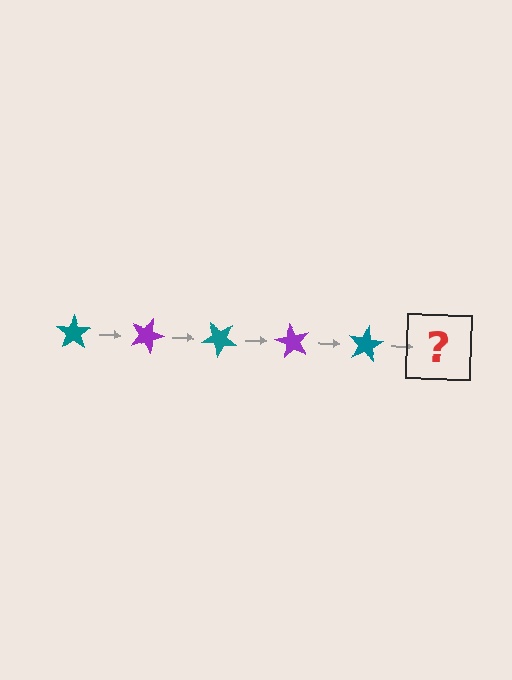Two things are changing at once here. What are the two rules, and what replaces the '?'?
The two rules are that it rotates 20 degrees each step and the color cycles through teal and purple. The '?' should be a purple star, rotated 100 degrees from the start.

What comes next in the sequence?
The next element should be a purple star, rotated 100 degrees from the start.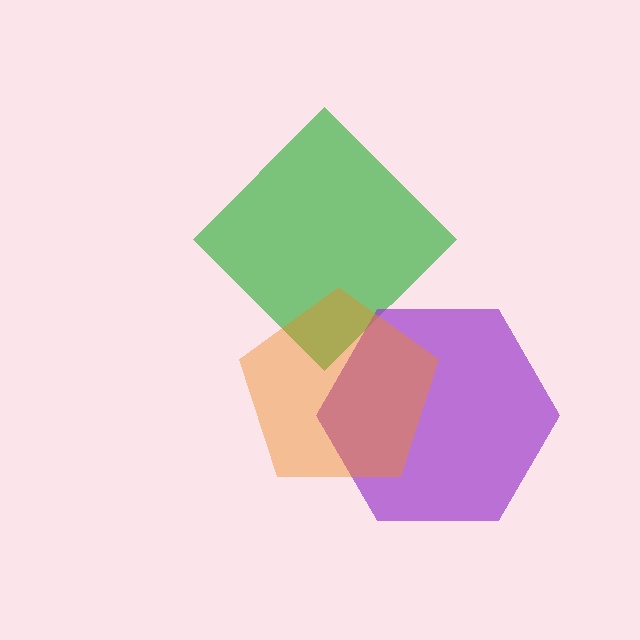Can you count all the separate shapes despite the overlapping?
Yes, there are 3 separate shapes.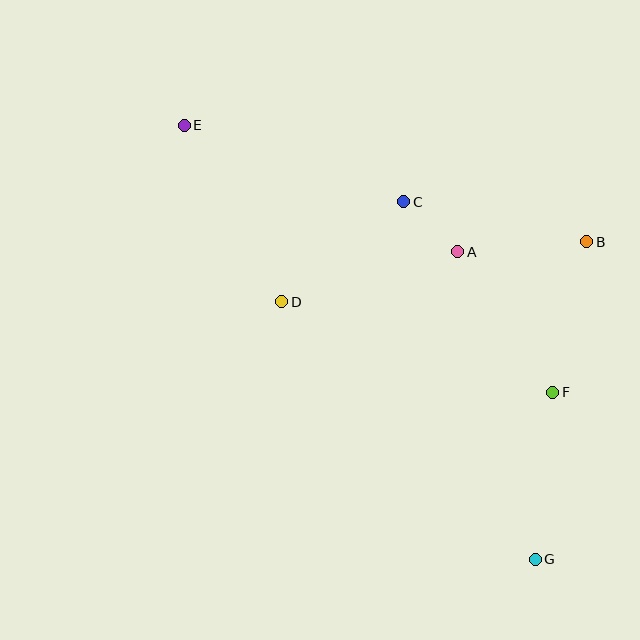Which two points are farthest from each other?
Points E and G are farthest from each other.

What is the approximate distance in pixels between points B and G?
The distance between B and G is approximately 322 pixels.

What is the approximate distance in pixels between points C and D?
The distance between C and D is approximately 157 pixels.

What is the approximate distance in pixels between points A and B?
The distance between A and B is approximately 130 pixels.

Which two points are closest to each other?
Points A and C are closest to each other.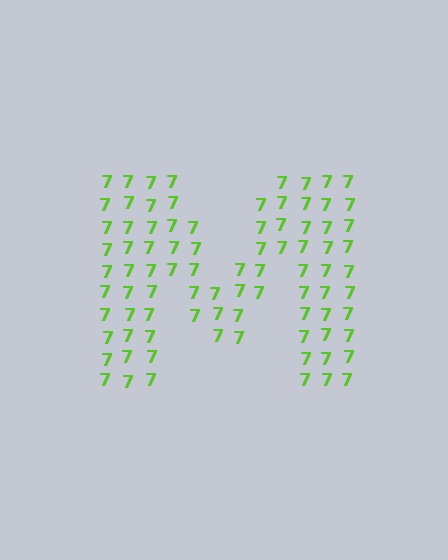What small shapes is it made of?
It is made of small digit 7's.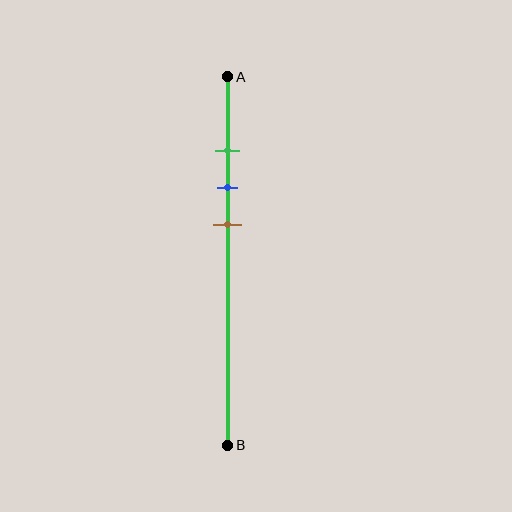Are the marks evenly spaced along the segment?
Yes, the marks are approximately evenly spaced.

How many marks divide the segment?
There are 3 marks dividing the segment.